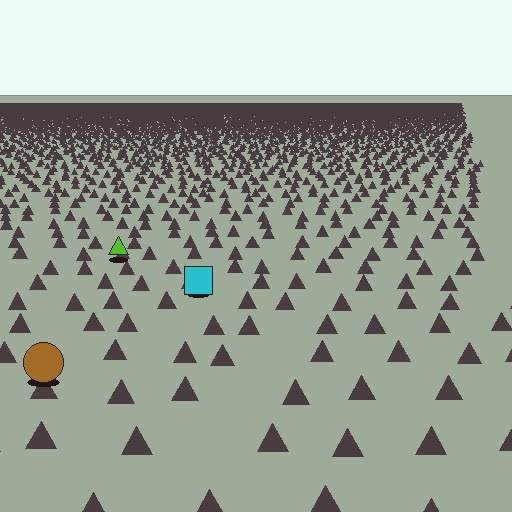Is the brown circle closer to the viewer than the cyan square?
Yes. The brown circle is closer — you can tell from the texture gradient: the ground texture is coarser near it.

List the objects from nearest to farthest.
From nearest to farthest: the brown circle, the cyan square, the lime triangle.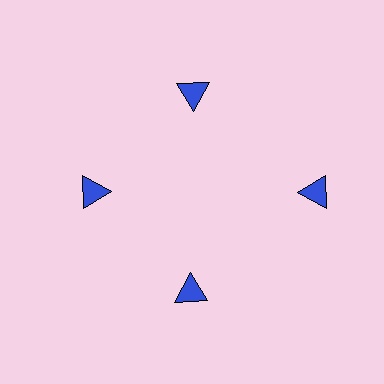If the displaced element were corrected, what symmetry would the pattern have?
It would have 4-fold rotational symmetry — the pattern would map onto itself every 90 degrees.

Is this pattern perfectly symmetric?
No. The 4 blue triangles are arranged in a ring, but one element near the 3 o'clock position is pushed outward from the center, breaking the 4-fold rotational symmetry.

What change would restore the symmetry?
The symmetry would be restored by moving it inward, back onto the ring so that all 4 triangles sit at equal angles and equal distance from the center.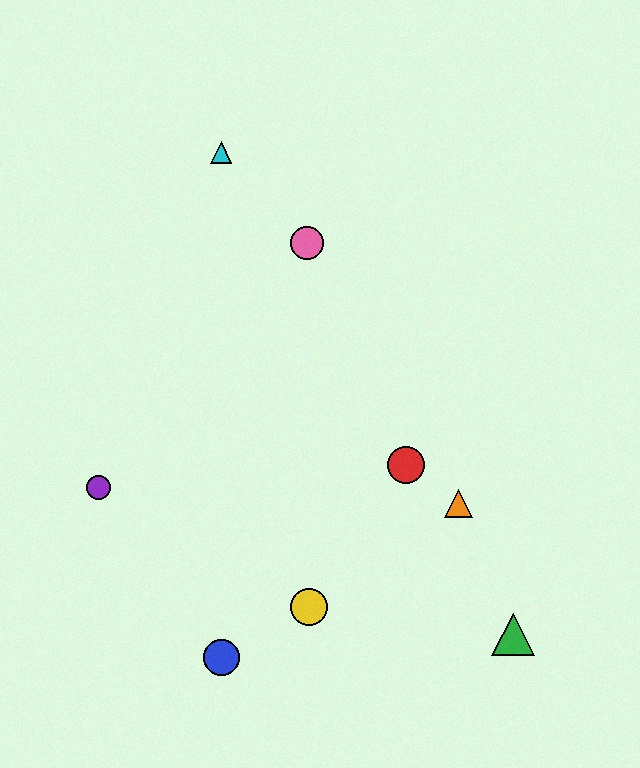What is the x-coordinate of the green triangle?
The green triangle is at x≈513.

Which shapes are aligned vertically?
The blue circle, the cyan triangle are aligned vertically.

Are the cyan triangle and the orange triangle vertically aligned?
No, the cyan triangle is at x≈221 and the orange triangle is at x≈458.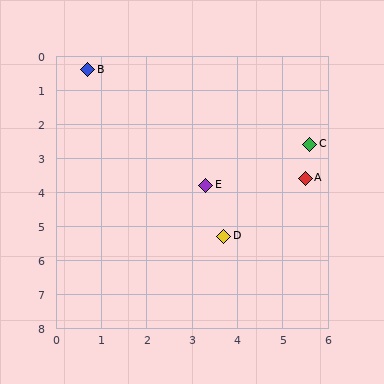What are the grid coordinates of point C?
Point C is at approximately (5.6, 2.6).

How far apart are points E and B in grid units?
Points E and B are about 4.3 grid units apart.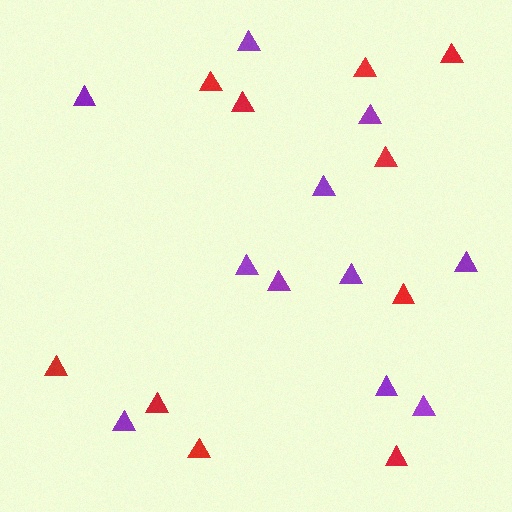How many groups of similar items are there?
There are 2 groups: one group of red triangles (10) and one group of purple triangles (11).